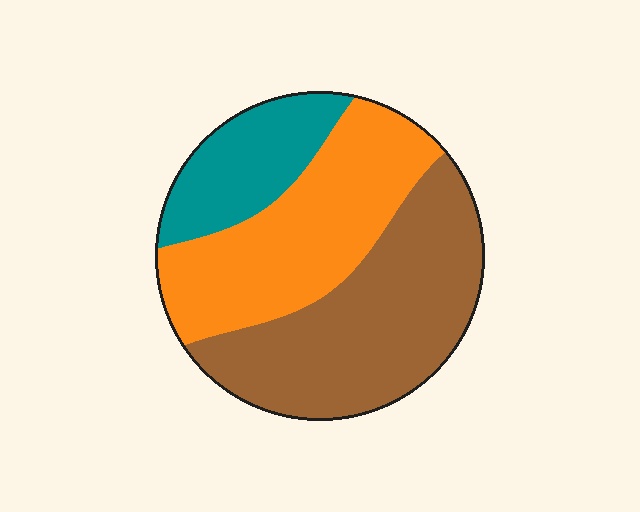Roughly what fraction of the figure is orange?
Orange takes up about three eighths (3/8) of the figure.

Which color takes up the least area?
Teal, at roughly 20%.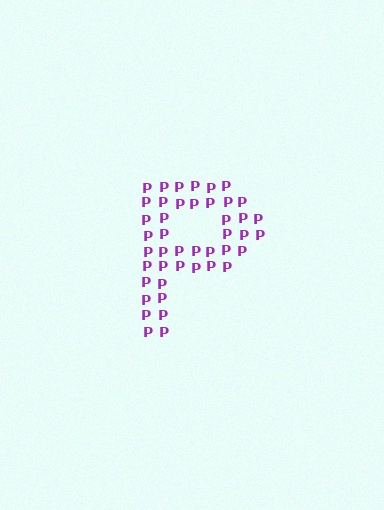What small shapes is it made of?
It is made of small letter P's.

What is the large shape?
The large shape is the letter P.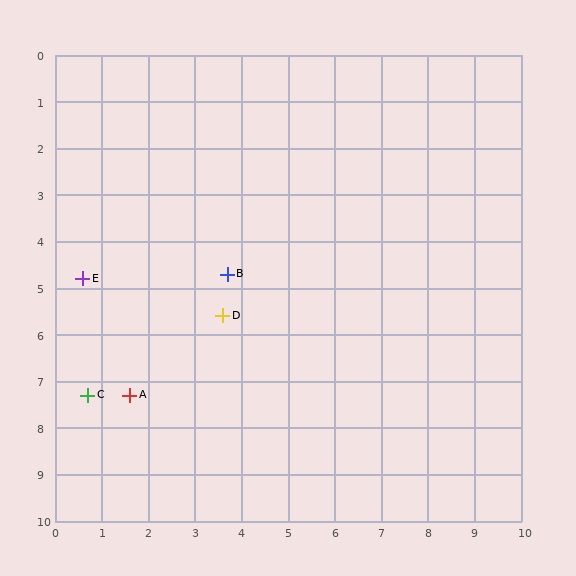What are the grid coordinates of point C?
Point C is at approximately (0.7, 7.3).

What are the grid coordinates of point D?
Point D is at approximately (3.6, 5.6).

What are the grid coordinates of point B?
Point B is at approximately (3.7, 4.7).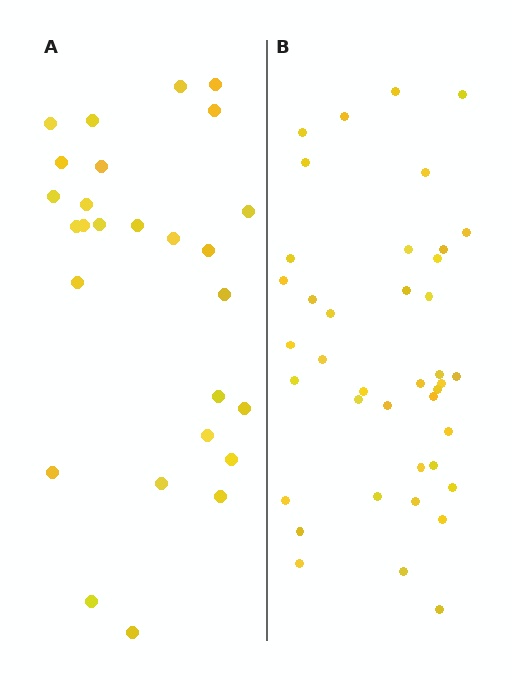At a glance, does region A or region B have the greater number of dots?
Region B (the right region) has more dots.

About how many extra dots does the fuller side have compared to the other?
Region B has approximately 15 more dots than region A.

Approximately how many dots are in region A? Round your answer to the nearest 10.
About 30 dots. (The exact count is 27, which rounds to 30.)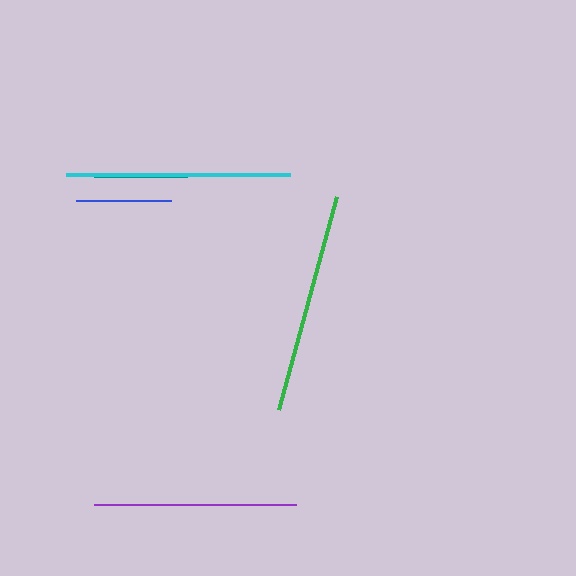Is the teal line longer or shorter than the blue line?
The blue line is longer than the teal line.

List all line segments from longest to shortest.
From longest to shortest: cyan, green, purple, blue, teal.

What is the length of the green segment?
The green segment is approximately 221 pixels long.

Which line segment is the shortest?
The teal line is the shortest at approximately 93 pixels.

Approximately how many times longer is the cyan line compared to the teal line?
The cyan line is approximately 2.4 times the length of the teal line.